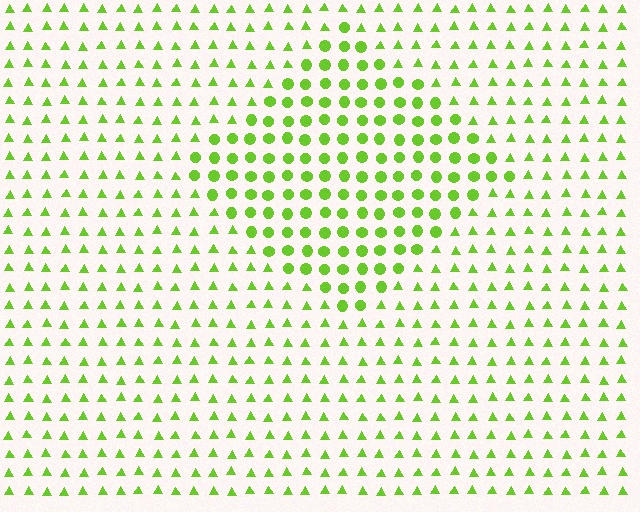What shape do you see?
I see a diamond.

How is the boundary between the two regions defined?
The boundary is defined by a change in element shape: circles inside vs. triangles outside. All elements share the same color and spacing.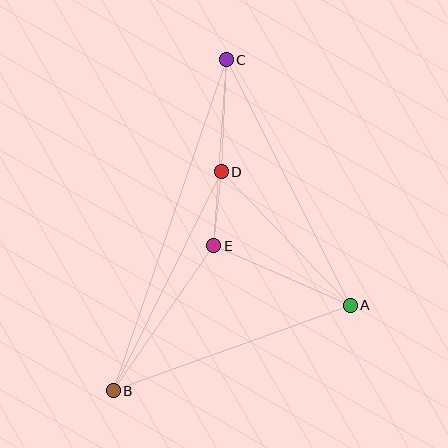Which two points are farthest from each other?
Points B and C are farthest from each other.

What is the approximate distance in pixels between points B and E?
The distance between B and E is approximately 176 pixels.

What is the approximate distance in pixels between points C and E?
The distance between C and E is approximately 186 pixels.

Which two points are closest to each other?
Points D and E are closest to each other.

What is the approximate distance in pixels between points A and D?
The distance between A and D is approximately 186 pixels.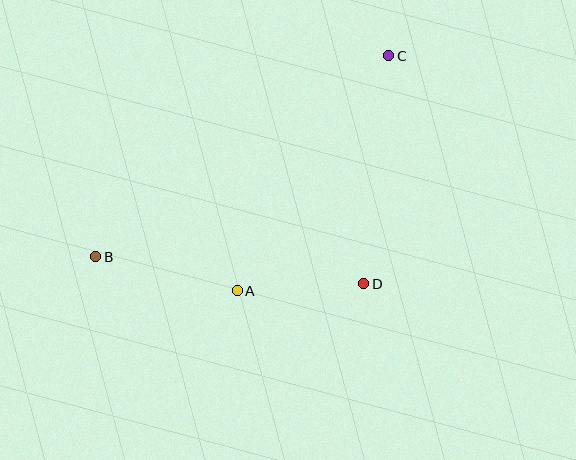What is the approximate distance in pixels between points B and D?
The distance between B and D is approximately 270 pixels.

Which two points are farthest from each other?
Points B and C are farthest from each other.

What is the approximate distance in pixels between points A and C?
The distance between A and C is approximately 280 pixels.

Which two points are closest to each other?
Points A and D are closest to each other.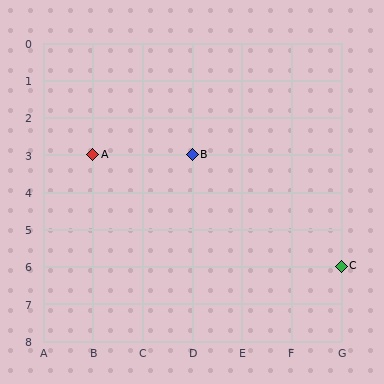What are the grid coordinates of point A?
Point A is at grid coordinates (B, 3).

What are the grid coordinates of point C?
Point C is at grid coordinates (G, 6).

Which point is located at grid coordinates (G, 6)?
Point C is at (G, 6).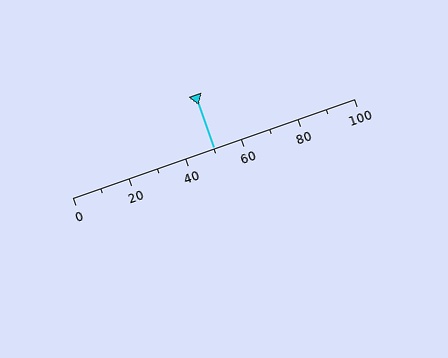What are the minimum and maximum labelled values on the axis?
The axis runs from 0 to 100.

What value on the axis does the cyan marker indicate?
The marker indicates approximately 50.